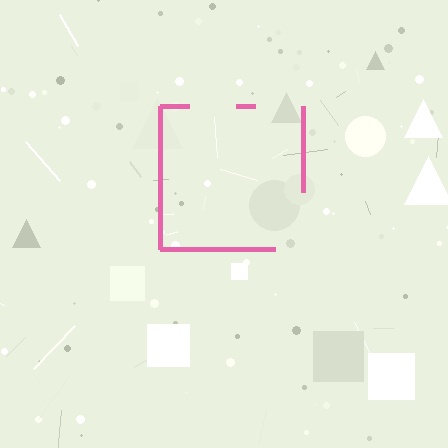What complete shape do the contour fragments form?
The contour fragments form a square.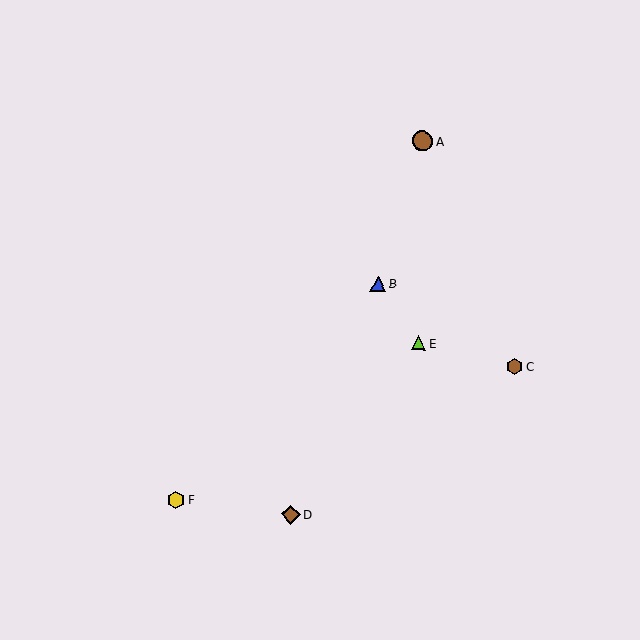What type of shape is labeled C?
Shape C is a brown hexagon.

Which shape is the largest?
The brown circle (labeled A) is the largest.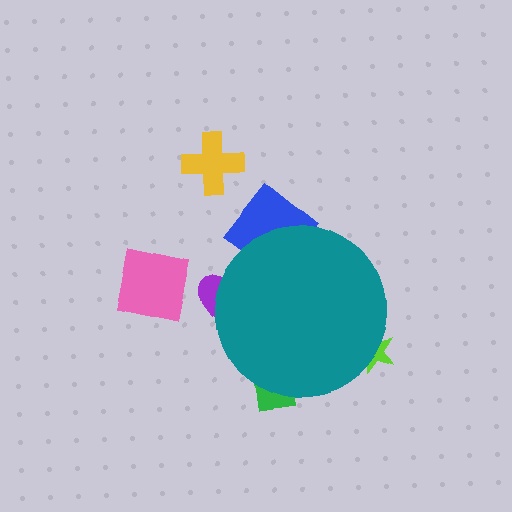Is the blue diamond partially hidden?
Yes, the blue diamond is partially hidden behind the teal circle.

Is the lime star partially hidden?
Yes, the lime star is partially hidden behind the teal circle.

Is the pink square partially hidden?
No, the pink square is fully visible.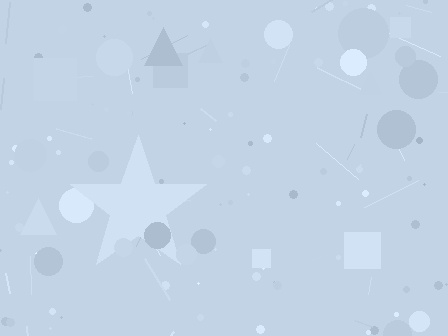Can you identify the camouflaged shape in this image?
The camouflaged shape is a star.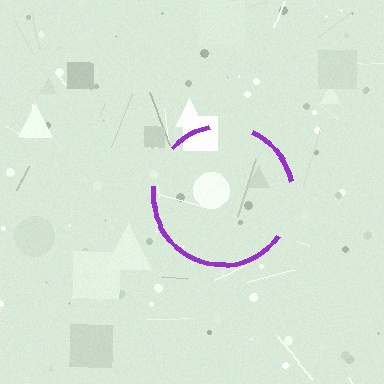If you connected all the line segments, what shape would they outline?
They would outline a circle.